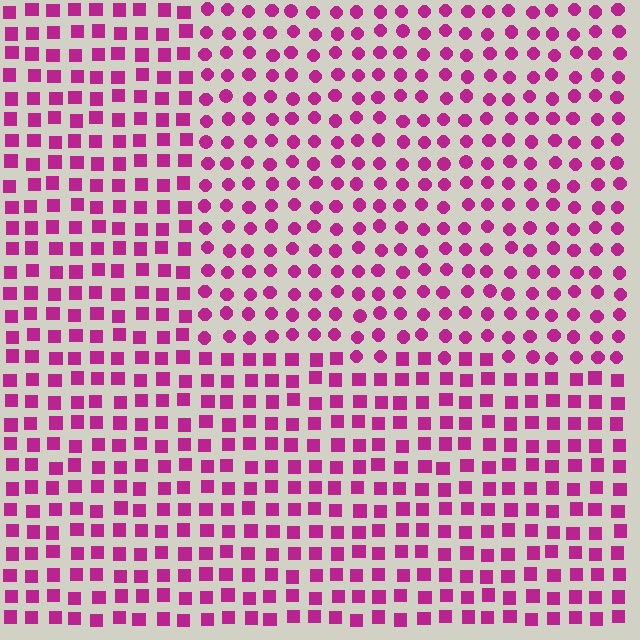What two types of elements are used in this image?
The image uses circles inside the rectangle region and squares outside it.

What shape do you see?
I see a rectangle.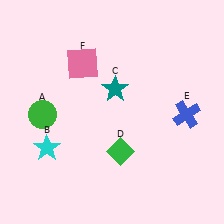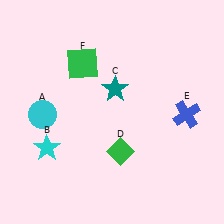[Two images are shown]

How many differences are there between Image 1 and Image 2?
There are 2 differences between the two images.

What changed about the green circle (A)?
In Image 1, A is green. In Image 2, it changed to cyan.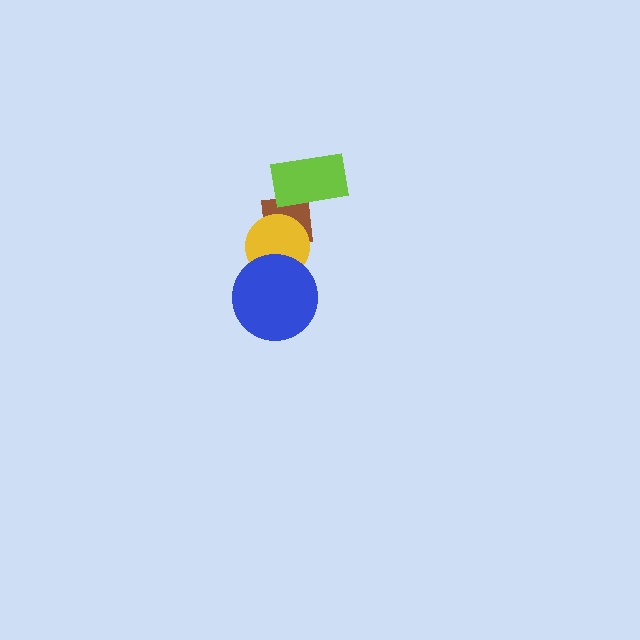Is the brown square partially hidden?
Yes, it is partially covered by another shape.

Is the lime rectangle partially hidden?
No, no other shape covers it.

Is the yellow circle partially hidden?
Yes, it is partially covered by another shape.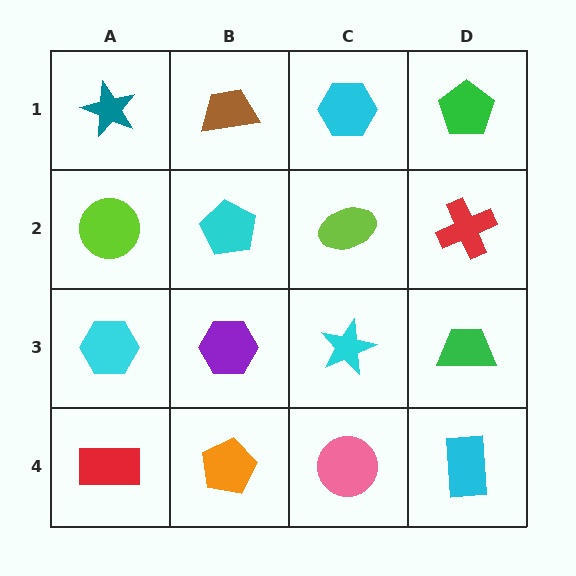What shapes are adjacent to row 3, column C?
A lime ellipse (row 2, column C), a pink circle (row 4, column C), a purple hexagon (row 3, column B), a green trapezoid (row 3, column D).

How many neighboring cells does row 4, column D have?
2.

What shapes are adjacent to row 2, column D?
A green pentagon (row 1, column D), a green trapezoid (row 3, column D), a lime ellipse (row 2, column C).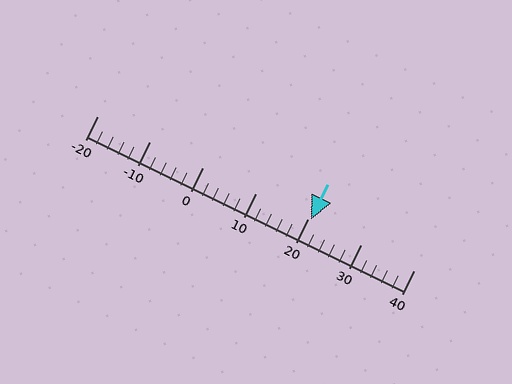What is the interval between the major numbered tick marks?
The major tick marks are spaced 10 units apart.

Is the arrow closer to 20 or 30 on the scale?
The arrow is closer to 20.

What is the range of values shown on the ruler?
The ruler shows values from -20 to 40.